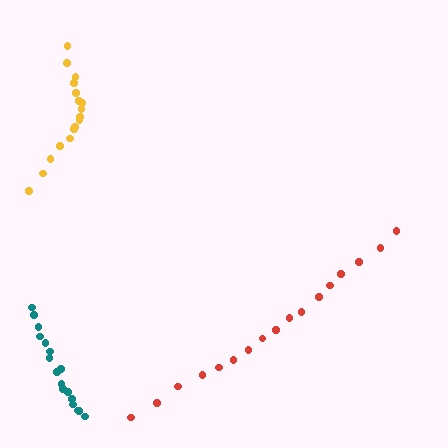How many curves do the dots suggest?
There are 3 distinct paths.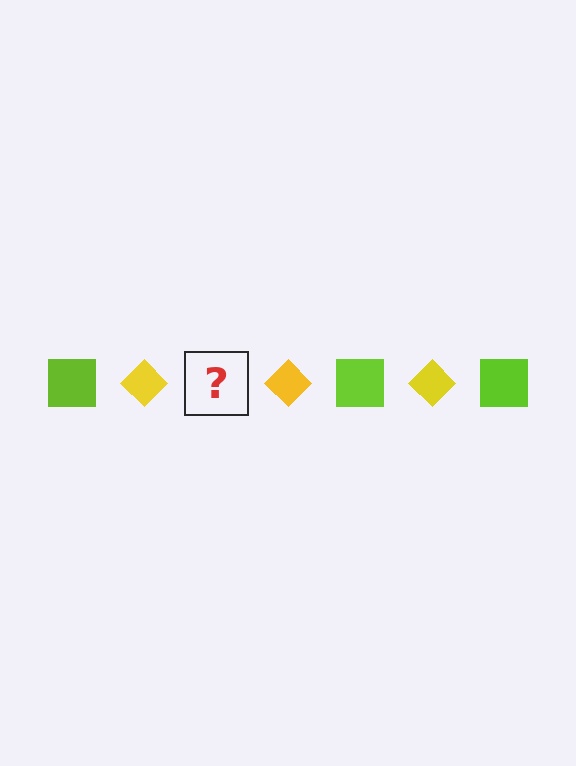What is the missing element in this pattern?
The missing element is a lime square.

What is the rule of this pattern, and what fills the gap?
The rule is that the pattern alternates between lime square and yellow diamond. The gap should be filled with a lime square.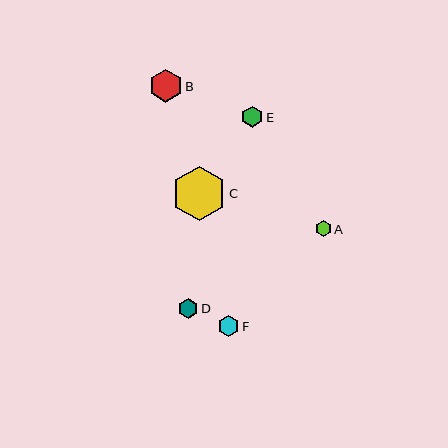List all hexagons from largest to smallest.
From largest to smallest: C, B, E, F, D, A.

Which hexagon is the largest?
Hexagon C is the largest with a size of approximately 55 pixels.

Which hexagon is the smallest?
Hexagon A is the smallest with a size of approximately 16 pixels.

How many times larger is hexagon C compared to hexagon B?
Hexagon C is approximately 1.7 times the size of hexagon B.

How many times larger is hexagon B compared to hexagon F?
Hexagon B is approximately 1.6 times the size of hexagon F.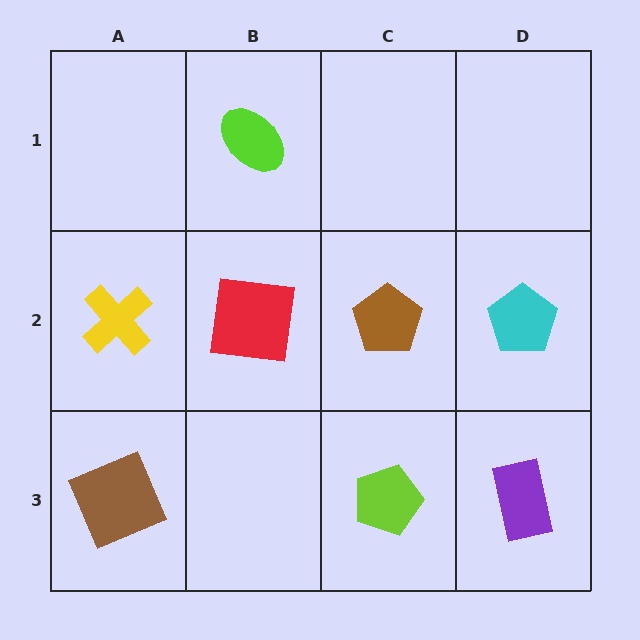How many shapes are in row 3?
3 shapes.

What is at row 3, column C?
A lime pentagon.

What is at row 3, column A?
A brown square.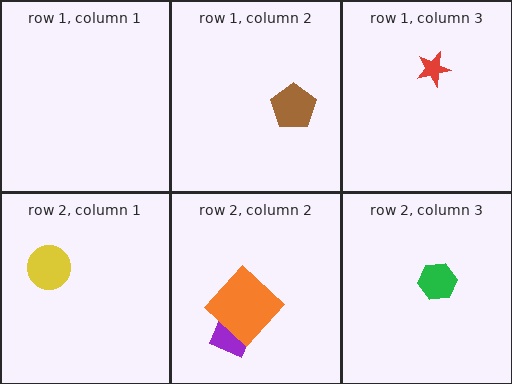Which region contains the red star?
The row 1, column 3 region.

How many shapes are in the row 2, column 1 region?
1.